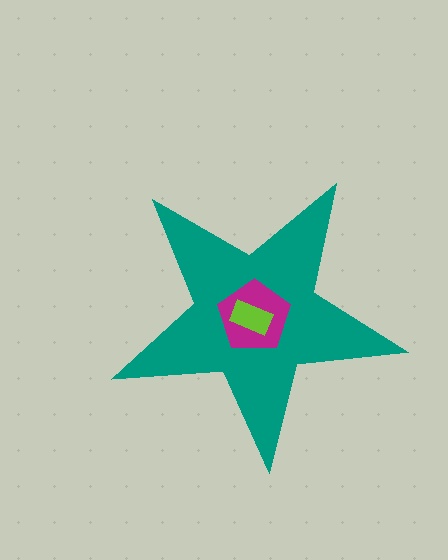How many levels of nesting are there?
3.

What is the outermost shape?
The teal star.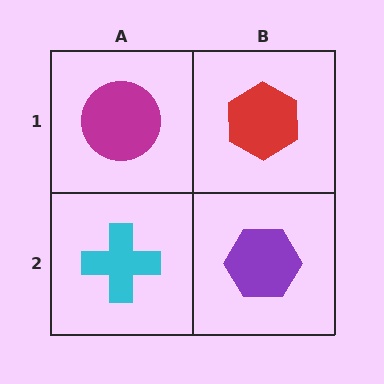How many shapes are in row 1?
2 shapes.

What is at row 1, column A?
A magenta circle.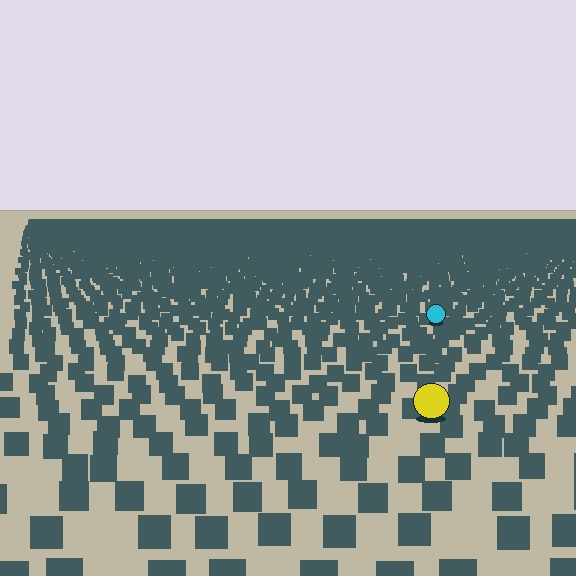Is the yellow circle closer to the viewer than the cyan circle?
Yes. The yellow circle is closer — you can tell from the texture gradient: the ground texture is coarser near it.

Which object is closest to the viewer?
The yellow circle is closest. The texture marks near it are larger and more spread out.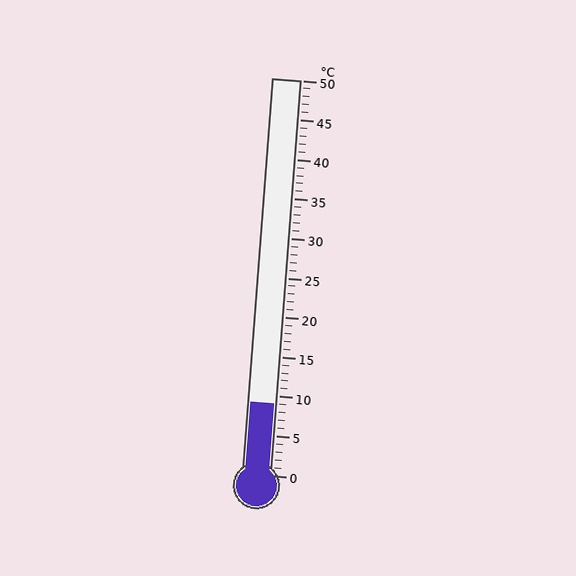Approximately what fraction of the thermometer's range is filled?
The thermometer is filled to approximately 20% of its range.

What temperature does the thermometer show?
The thermometer shows approximately 9°C.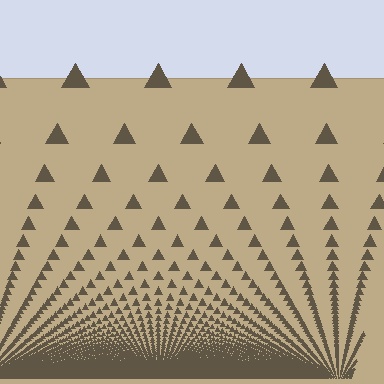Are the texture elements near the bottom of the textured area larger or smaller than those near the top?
Smaller. The gradient is inverted — elements near the bottom are smaller and denser.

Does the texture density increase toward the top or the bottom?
Density increases toward the bottom.